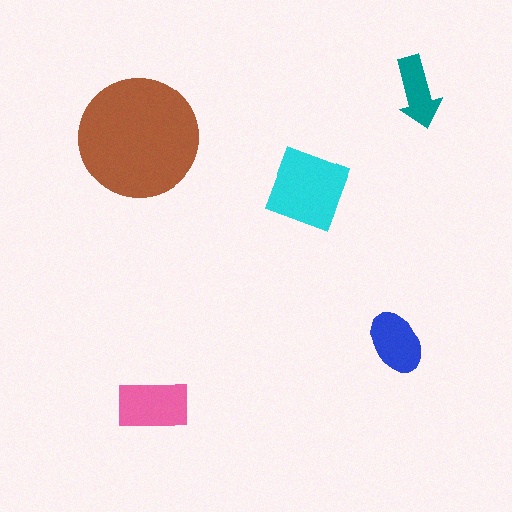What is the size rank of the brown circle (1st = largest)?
1st.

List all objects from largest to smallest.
The brown circle, the cyan diamond, the pink rectangle, the blue ellipse, the teal arrow.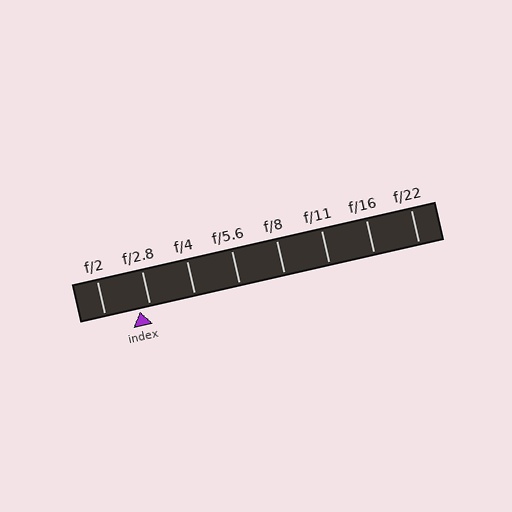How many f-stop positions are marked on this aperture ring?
There are 8 f-stop positions marked.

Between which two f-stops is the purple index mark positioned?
The index mark is between f/2 and f/2.8.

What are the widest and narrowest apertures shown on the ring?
The widest aperture shown is f/2 and the narrowest is f/22.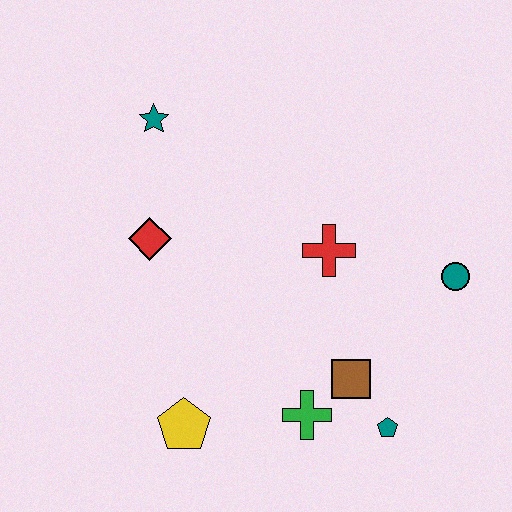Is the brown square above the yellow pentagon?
Yes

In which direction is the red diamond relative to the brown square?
The red diamond is to the left of the brown square.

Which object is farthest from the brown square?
The teal star is farthest from the brown square.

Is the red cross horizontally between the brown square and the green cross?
Yes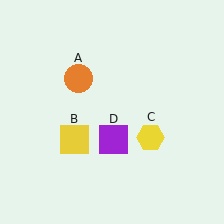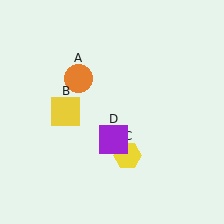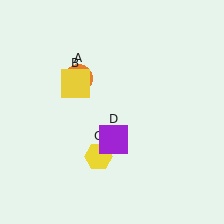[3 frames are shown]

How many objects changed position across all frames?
2 objects changed position: yellow square (object B), yellow hexagon (object C).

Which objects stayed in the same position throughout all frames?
Orange circle (object A) and purple square (object D) remained stationary.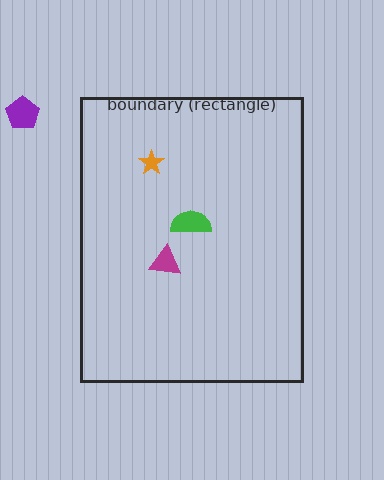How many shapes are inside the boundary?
3 inside, 1 outside.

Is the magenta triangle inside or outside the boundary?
Inside.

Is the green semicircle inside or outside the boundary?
Inside.